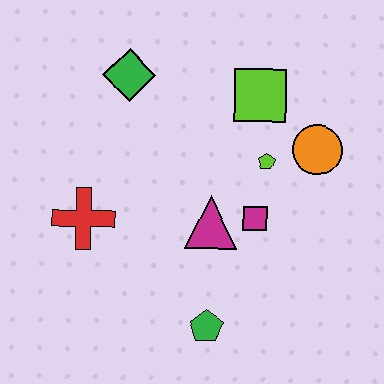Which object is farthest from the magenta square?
The green diamond is farthest from the magenta square.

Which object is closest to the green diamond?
The lime square is closest to the green diamond.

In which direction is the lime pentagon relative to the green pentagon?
The lime pentagon is above the green pentagon.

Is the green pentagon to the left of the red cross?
No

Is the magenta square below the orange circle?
Yes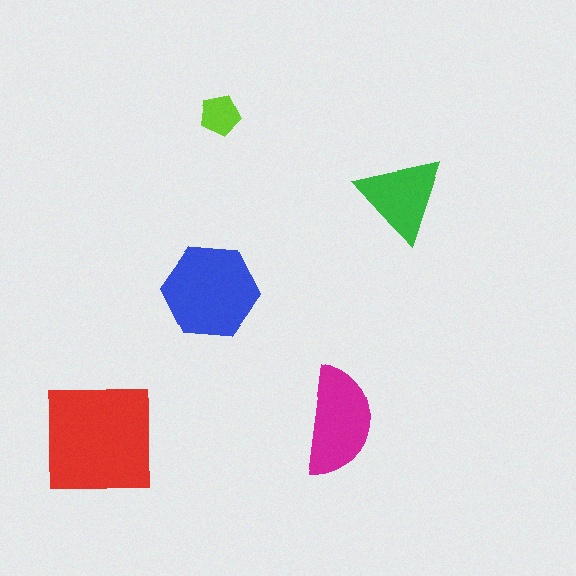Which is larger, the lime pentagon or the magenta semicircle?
The magenta semicircle.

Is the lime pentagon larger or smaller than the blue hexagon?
Smaller.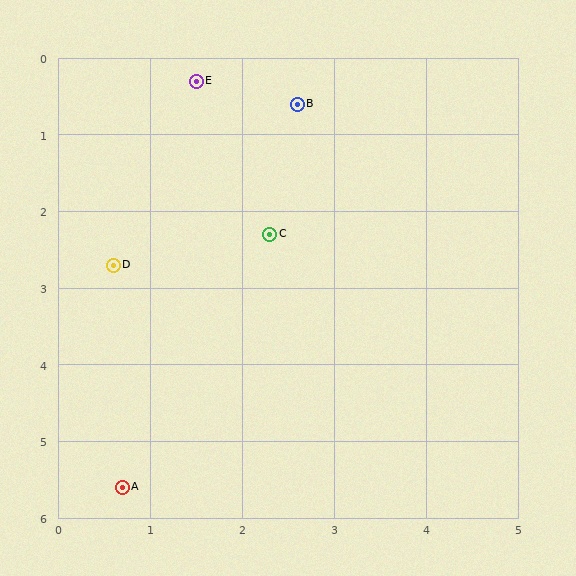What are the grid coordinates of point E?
Point E is at approximately (1.5, 0.3).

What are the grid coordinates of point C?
Point C is at approximately (2.3, 2.3).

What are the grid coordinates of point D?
Point D is at approximately (0.6, 2.7).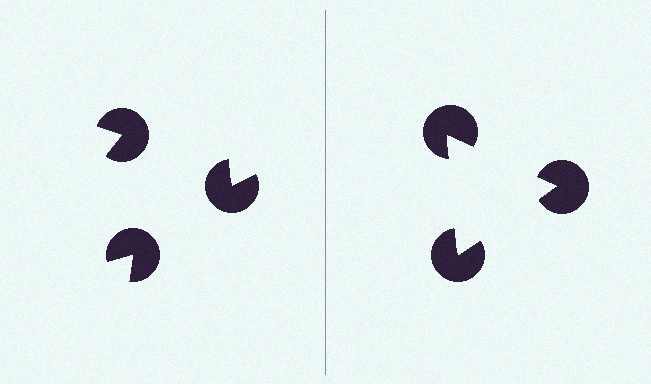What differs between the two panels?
The pac-man discs are positioned identically on both sides; only the wedge orientations differ. On the right they align to a triangle; on the left they are misaligned.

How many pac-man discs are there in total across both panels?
6 — 3 on each side.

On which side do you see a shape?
An illusory triangle appears on the right side. On the left side the wedge cuts are rotated, so no coherent shape forms.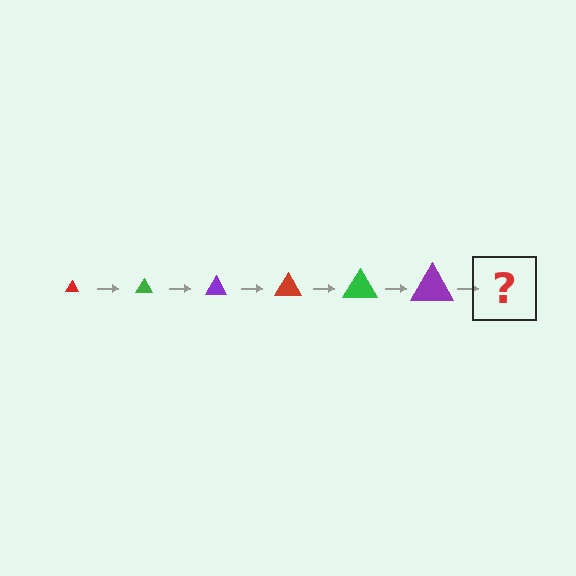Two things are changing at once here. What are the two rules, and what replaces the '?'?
The two rules are that the triangle grows larger each step and the color cycles through red, green, and purple. The '?' should be a red triangle, larger than the previous one.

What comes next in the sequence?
The next element should be a red triangle, larger than the previous one.